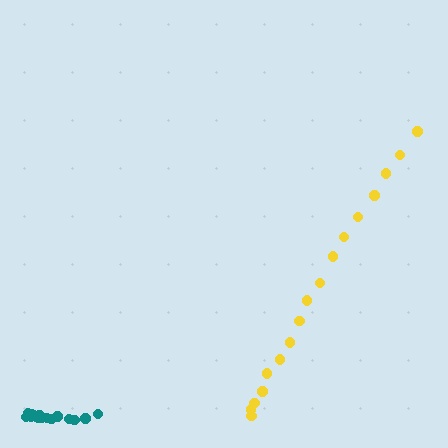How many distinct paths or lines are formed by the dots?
There are 2 distinct paths.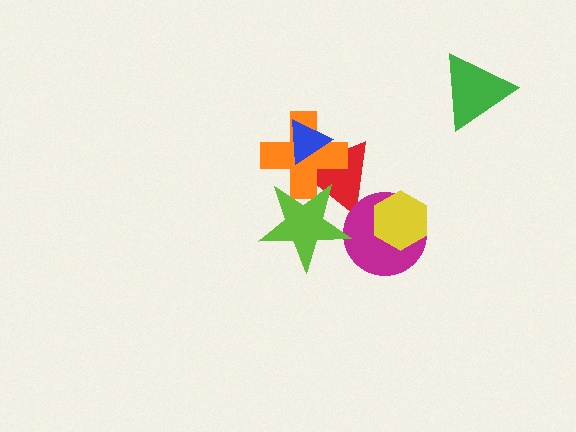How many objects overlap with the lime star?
3 objects overlap with the lime star.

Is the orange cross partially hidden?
Yes, it is partially covered by another shape.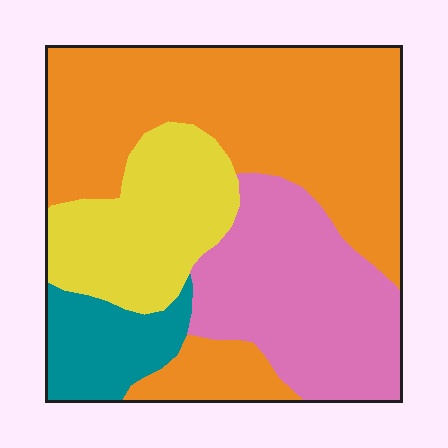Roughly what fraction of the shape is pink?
Pink covers roughly 25% of the shape.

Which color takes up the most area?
Orange, at roughly 45%.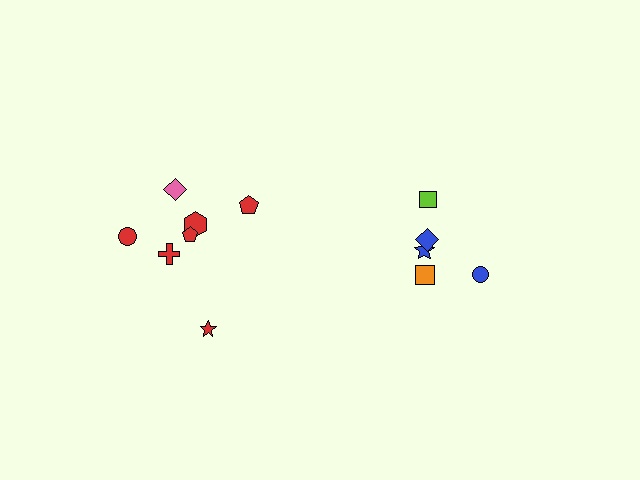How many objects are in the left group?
There are 7 objects.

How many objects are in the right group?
There are 5 objects.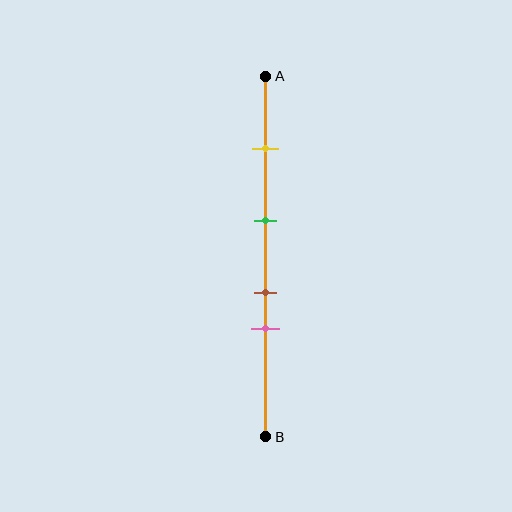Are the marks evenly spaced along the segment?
No, the marks are not evenly spaced.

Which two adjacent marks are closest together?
The brown and pink marks are the closest adjacent pair.